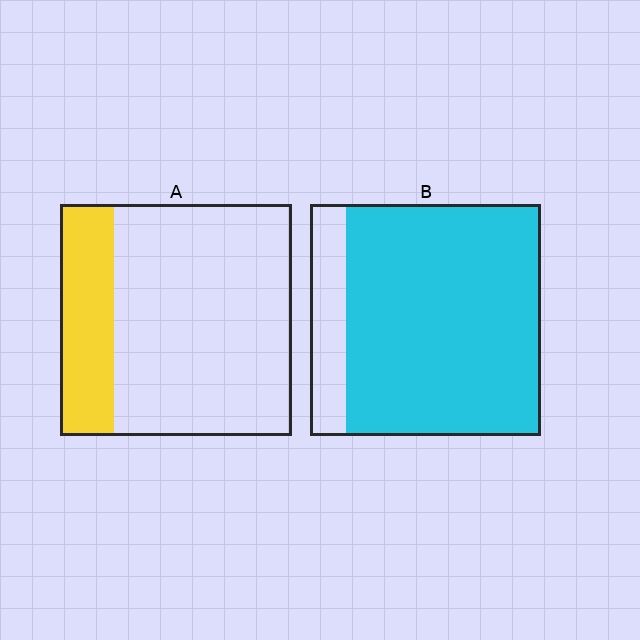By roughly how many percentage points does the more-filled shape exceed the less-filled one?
By roughly 60 percentage points (B over A).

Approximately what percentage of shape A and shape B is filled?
A is approximately 25% and B is approximately 85%.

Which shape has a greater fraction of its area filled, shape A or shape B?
Shape B.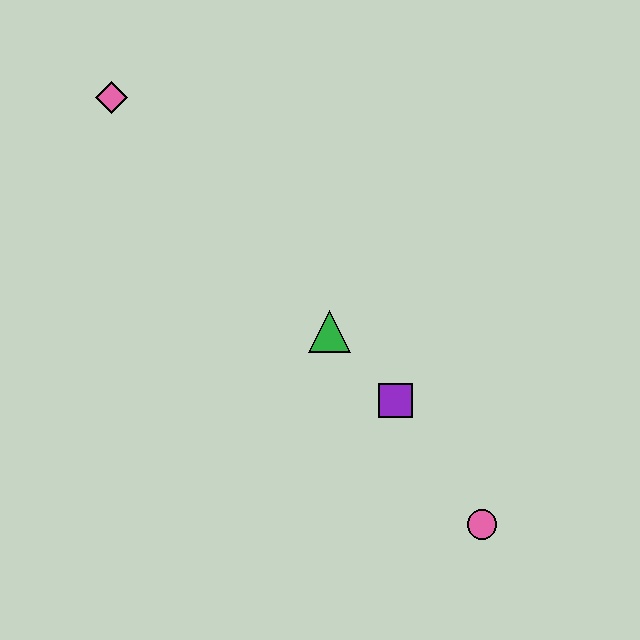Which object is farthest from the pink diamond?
The pink circle is farthest from the pink diamond.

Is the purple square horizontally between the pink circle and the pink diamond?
Yes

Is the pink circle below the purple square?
Yes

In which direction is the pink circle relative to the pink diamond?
The pink circle is below the pink diamond.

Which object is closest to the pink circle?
The purple square is closest to the pink circle.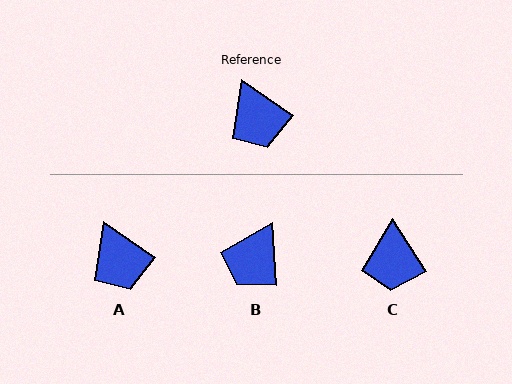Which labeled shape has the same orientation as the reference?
A.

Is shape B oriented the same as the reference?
No, it is off by about 51 degrees.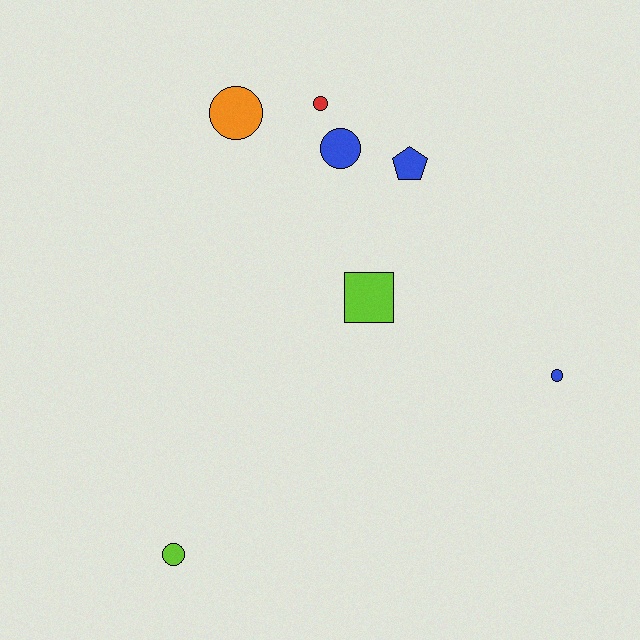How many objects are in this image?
There are 7 objects.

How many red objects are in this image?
There is 1 red object.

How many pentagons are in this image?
There is 1 pentagon.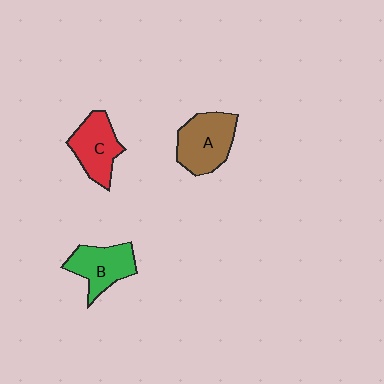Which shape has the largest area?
Shape A (brown).